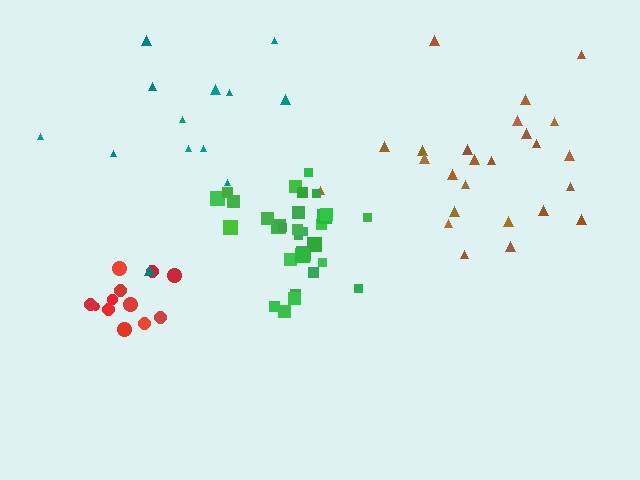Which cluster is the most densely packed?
Green.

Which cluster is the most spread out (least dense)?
Teal.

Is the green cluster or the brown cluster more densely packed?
Green.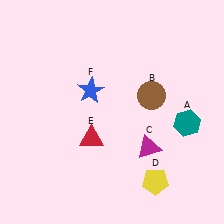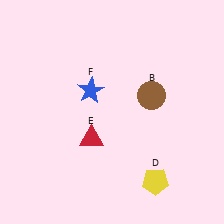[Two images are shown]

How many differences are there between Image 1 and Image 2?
There are 2 differences between the two images.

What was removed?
The magenta triangle (C), the teal hexagon (A) were removed in Image 2.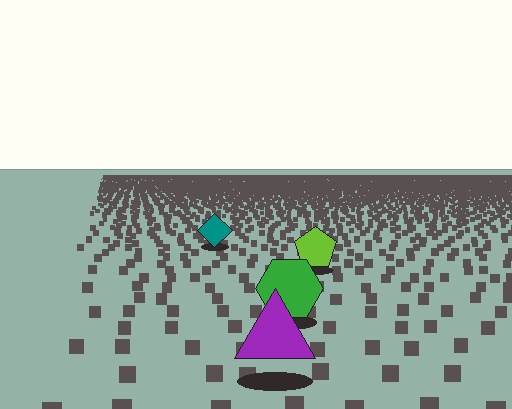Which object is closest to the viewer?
The purple triangle is closest. The texture marks near it are larger and more spread out.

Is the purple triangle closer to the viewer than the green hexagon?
Yes. The purple triangle is closer — you can tell from the texture gradient: the ground texture is coarser near it.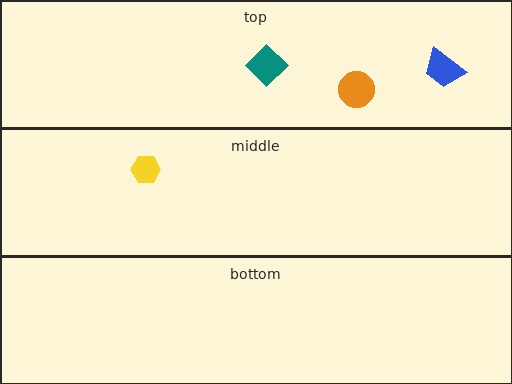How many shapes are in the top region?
3.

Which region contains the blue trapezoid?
The top region.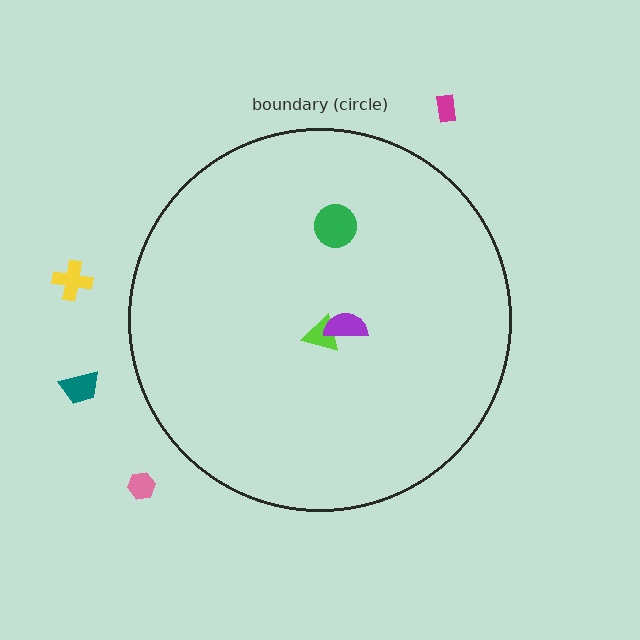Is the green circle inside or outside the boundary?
Inside.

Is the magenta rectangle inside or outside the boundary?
Outside.